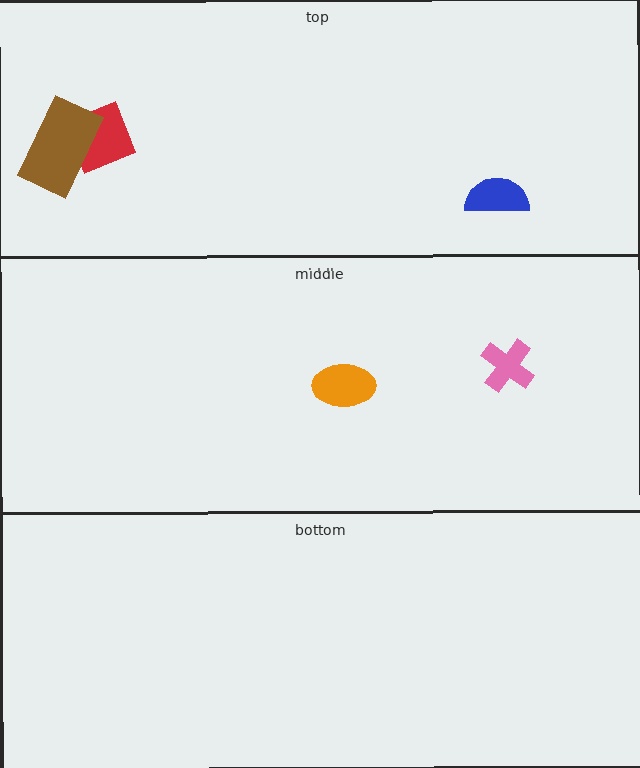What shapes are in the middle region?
The orange ellipse, the pink cross.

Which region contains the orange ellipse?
The middle region.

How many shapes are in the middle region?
2.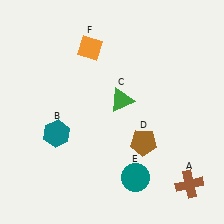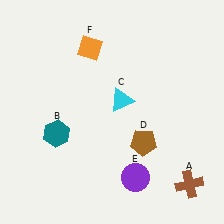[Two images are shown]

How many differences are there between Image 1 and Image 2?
There are 2 differences between the two images.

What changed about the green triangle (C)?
In Image 1, C is green. In Image 2, it changed to cyan.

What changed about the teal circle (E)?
In Image 1, E is teal. In Image 2, it changed to purple.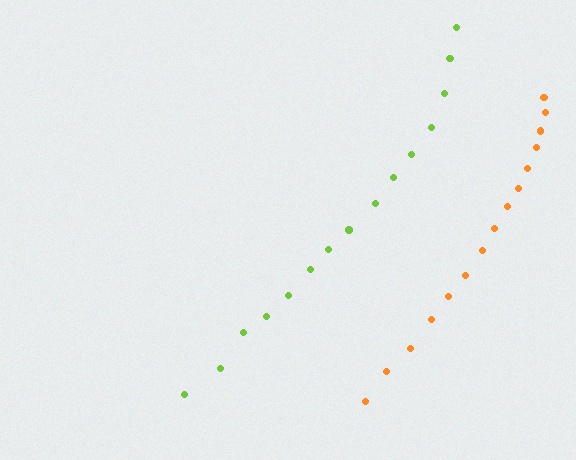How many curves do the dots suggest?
There are 2 distinct paths.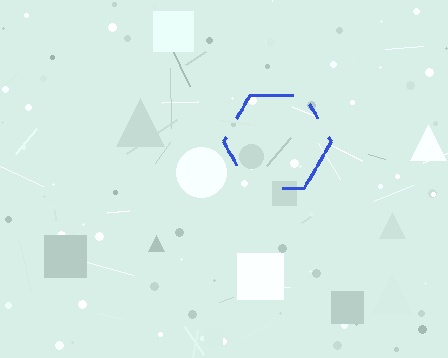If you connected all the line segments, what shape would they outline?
They would outline a hexagon.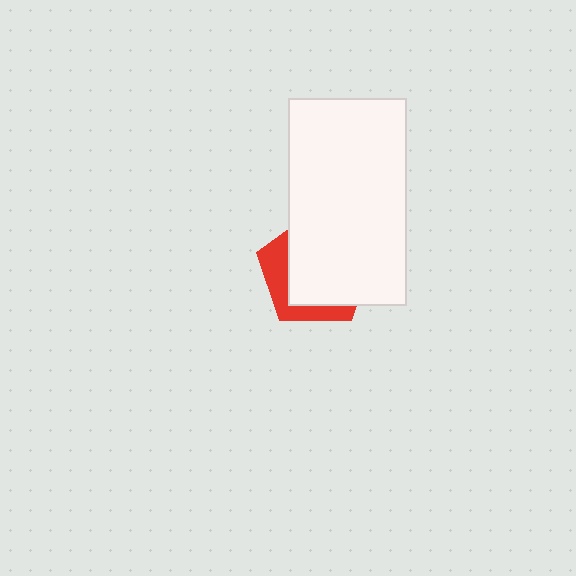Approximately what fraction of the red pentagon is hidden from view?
Roughly 69% of the red pentagon is hidden behind the white rectangle.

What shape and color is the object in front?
The object in front is a white rectangle.